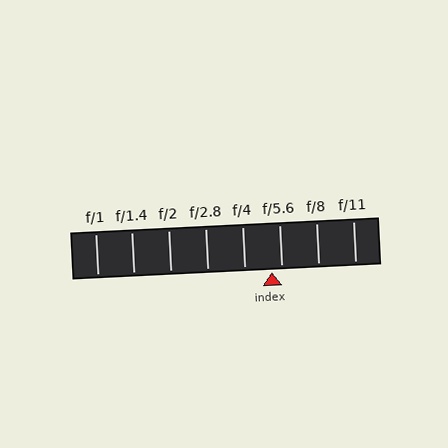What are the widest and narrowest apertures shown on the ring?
The widest aperture shown is f/1 and the narrowest is f/11.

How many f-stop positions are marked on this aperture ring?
There are 8 f-stop positions marked.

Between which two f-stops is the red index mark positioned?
The index mark is between f/4 and f/5.6.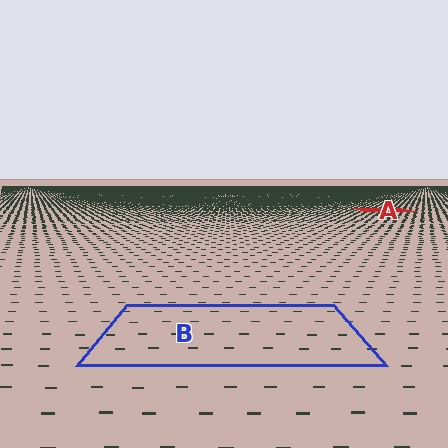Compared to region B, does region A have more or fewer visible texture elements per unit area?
Region A has more texture elements per unit area — they are packed more densely because it is farther away.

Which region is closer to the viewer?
Region B is closer. The texture elements there are larger and more spread out.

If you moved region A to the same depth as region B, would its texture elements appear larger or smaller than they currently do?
They would appear larger. At a closer depth, the same texture elements are projected at a bigger on-screen size.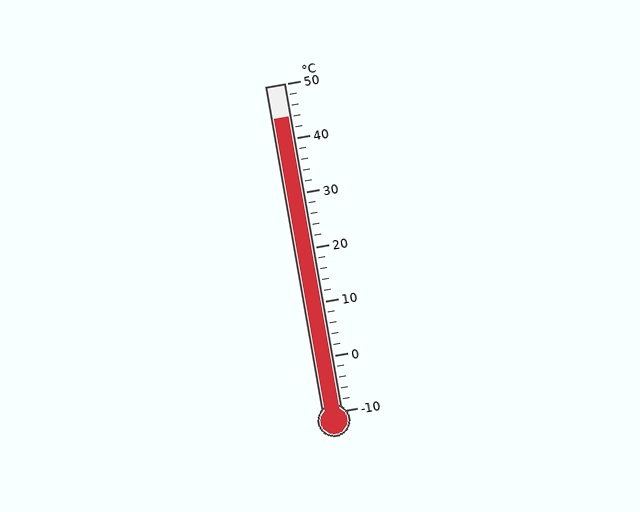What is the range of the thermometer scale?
The thermometer scale ranges from -10°C to 50°C.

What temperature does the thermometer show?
The thermometer shows approximately 44°C.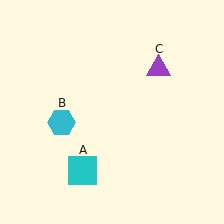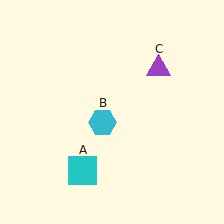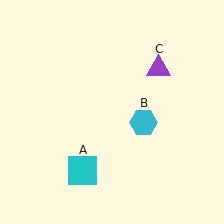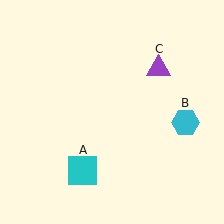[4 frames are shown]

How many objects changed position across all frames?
1 object changed position: cyan hexagon (object B).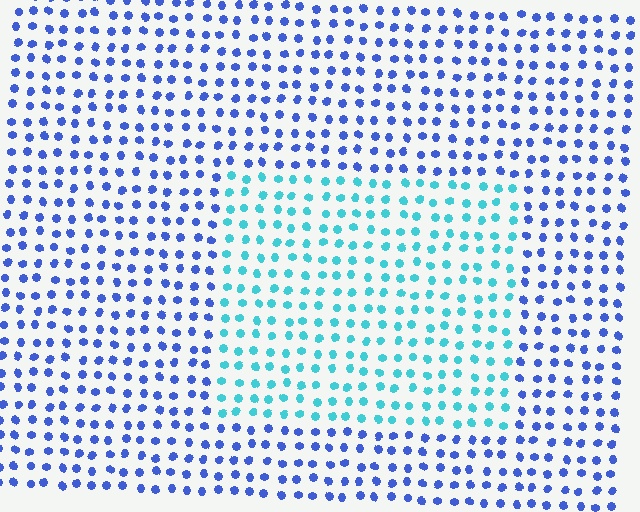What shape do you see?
I see a rectangle.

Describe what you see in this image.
The image is filled with small blue elements in a uniform arrangement. A rectangle-shaped region is visible where the elements are tinted to a slightly different hue, forming a subtle color boundary.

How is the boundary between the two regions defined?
The boundary is defined purely by a slight shift in hue (about 46 degrees). Spacing, size, and orientation are identical on both sides.